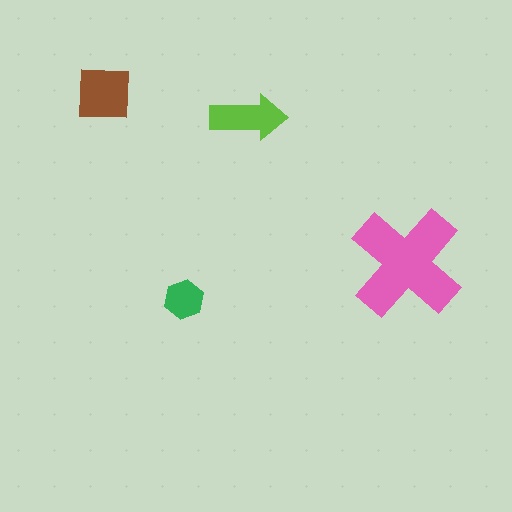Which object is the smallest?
The green hexagon.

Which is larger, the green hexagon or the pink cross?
The pink cross.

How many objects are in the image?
There are 4 objects in the image.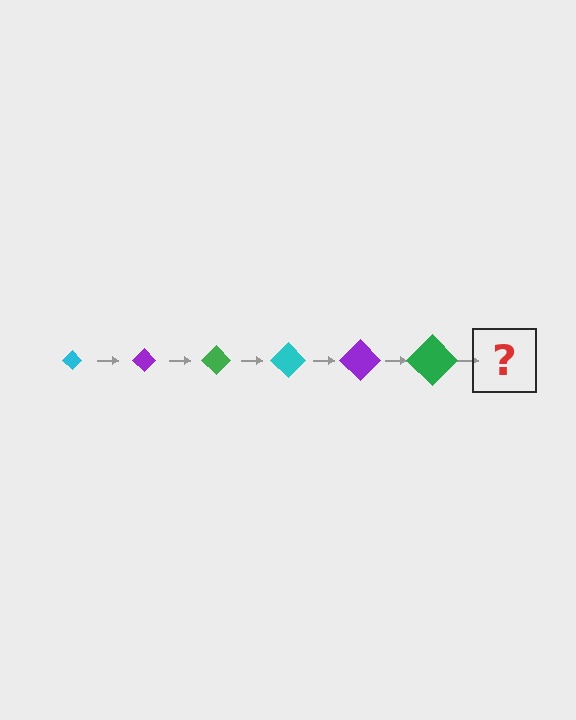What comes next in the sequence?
The next element should be a cyan diamond, larger than the previous one.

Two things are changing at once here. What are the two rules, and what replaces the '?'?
The two rules are that the diamond grows larger each step and the color cycles through cyan, purple, and green. The '?' should be a cyan diamond, larger than the previous one.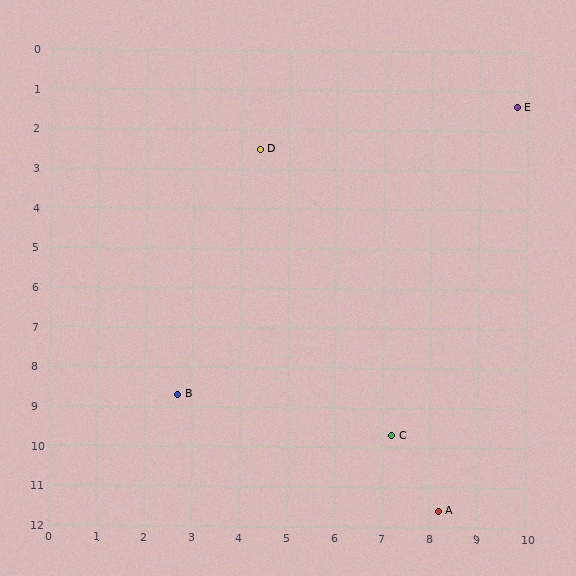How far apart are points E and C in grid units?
Points E and C are about 8.7 grid units apart.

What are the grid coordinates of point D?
Point D is at approximately (4.4, 2.5).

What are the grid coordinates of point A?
Point A is at approximately (8.2, 11.6).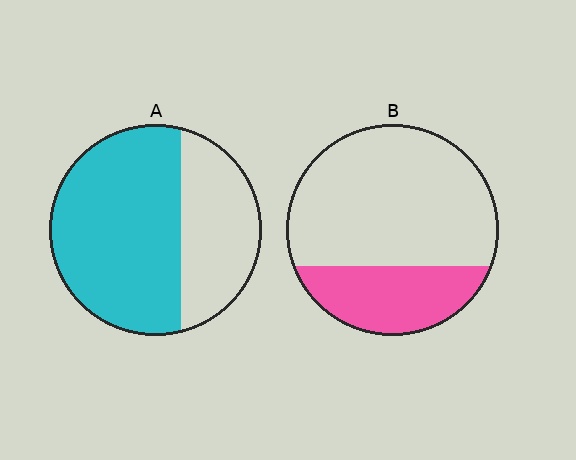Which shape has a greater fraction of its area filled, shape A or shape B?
Shape A.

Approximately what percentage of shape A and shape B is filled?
A is approximately 65% and B is approximately 30%.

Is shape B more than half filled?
No.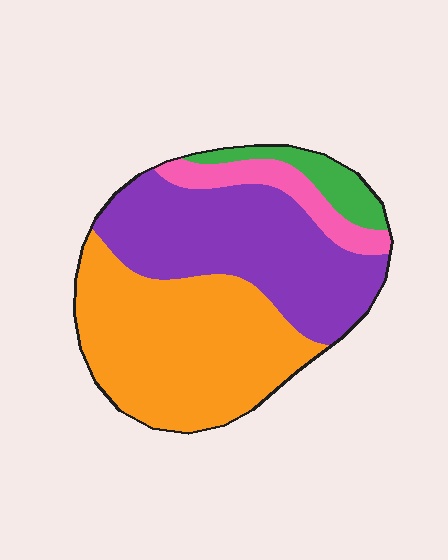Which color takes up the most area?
Orange, at roughly 45%.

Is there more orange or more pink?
Orange.